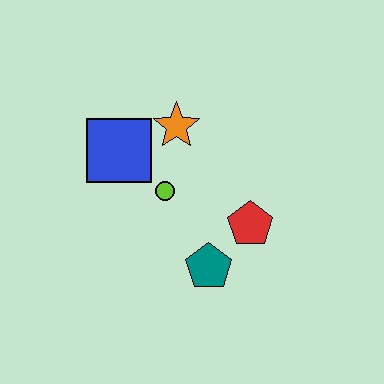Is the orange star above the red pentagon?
Yes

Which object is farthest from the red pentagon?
The blue square is farthest from the red pentagon.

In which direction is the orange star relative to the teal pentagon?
The orange star is above the teal pentagon.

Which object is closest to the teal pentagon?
The red pentagon is closest to the teal pentagon.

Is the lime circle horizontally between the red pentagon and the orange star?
No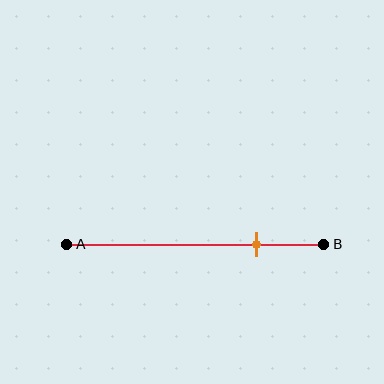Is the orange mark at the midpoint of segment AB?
No, the mark is at about 75% from A, not at the 50% midpoint.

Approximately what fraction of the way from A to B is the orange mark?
The orange mark is approximately 75% of the way from A to B.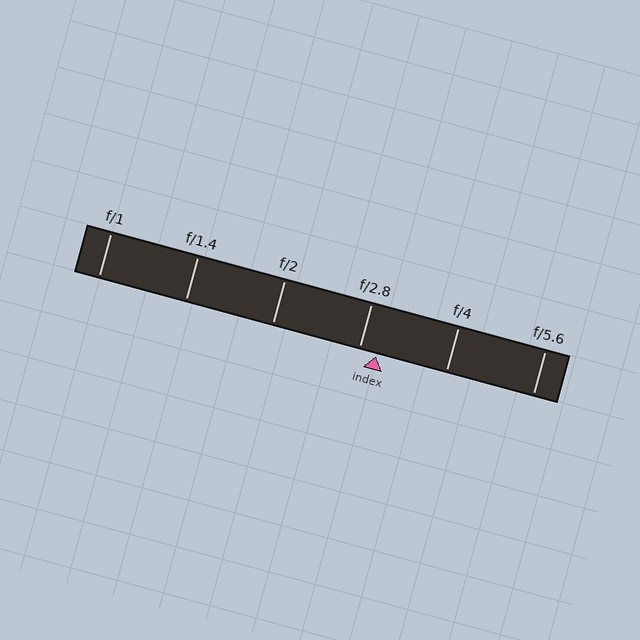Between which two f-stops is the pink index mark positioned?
The index mark is between f/2.8 and f/4.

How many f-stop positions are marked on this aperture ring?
There are 6 f-stop positions marked.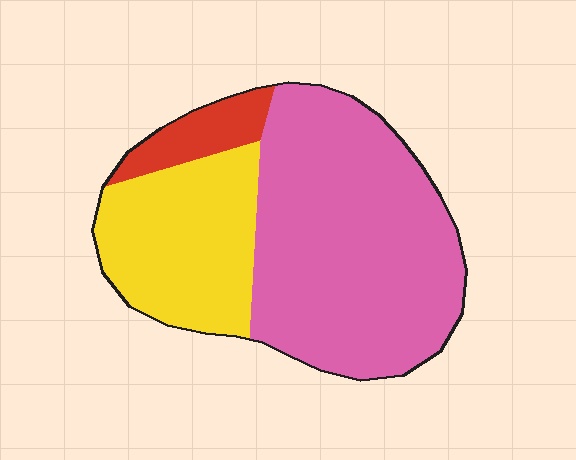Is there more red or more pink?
Pink.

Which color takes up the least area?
Red, at roughly 10%.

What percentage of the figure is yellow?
Yellow takes up about one third (1/3) of the figure.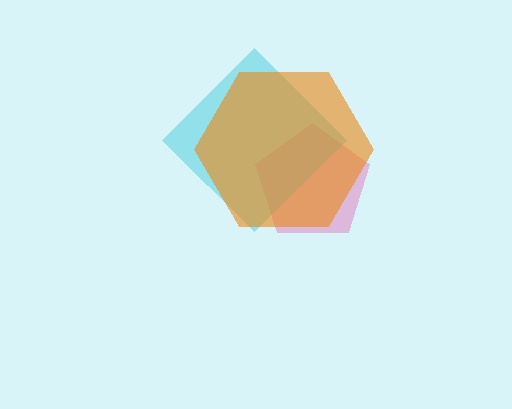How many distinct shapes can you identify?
There are 3 distinct shapes: a pink pentagon, a cyan diamond, an orange hexagon.